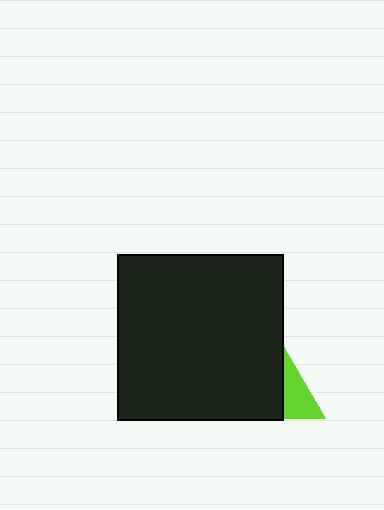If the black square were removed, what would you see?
You would see the complete lime triangle.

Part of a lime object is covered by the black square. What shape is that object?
It is a triangle.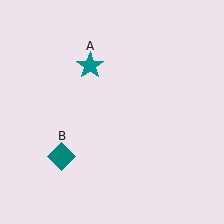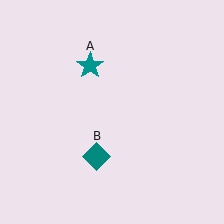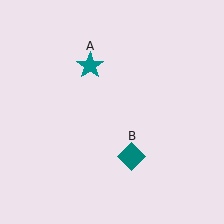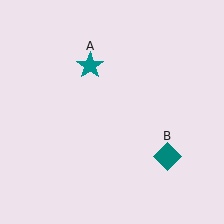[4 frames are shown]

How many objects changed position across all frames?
1 object changed position: teal diamond (object B).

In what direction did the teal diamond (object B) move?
The teal diamond (object B) moved right.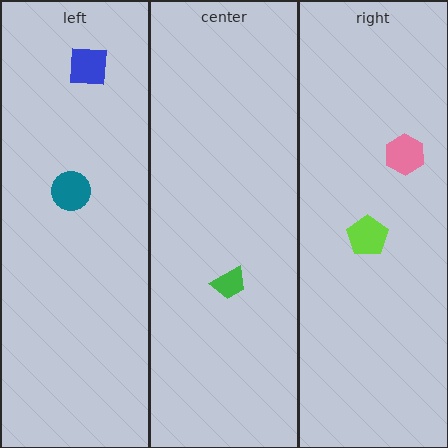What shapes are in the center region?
The green trapezoid.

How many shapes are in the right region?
2.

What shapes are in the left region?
The blue square, the teal circle.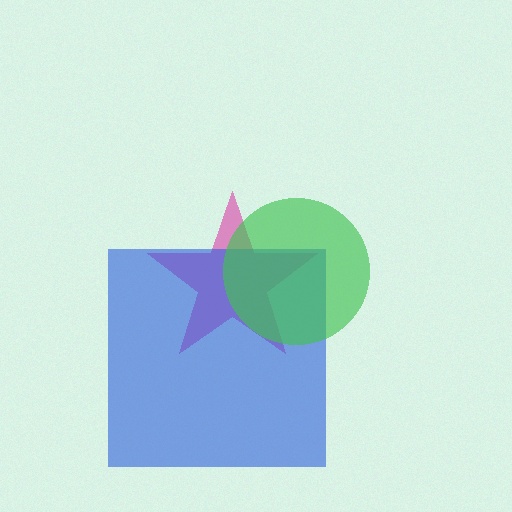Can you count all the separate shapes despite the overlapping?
Yes, there are 3 separate shapes.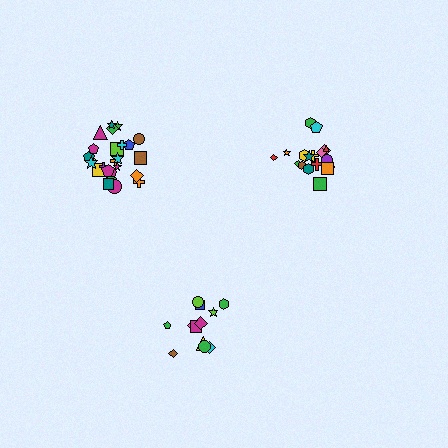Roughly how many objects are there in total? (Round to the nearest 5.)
Roughly 55 objects in total.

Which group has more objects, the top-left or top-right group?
The top-left group.